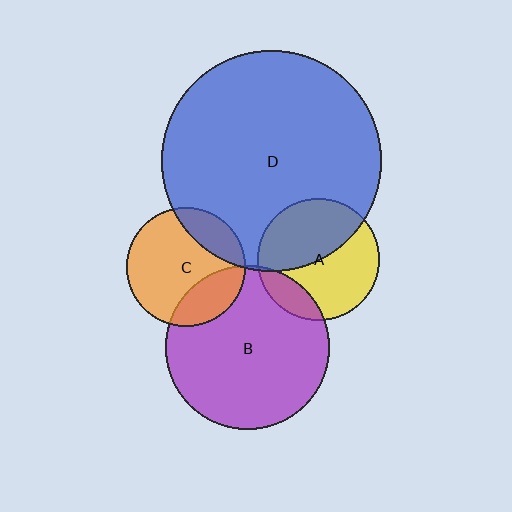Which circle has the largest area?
Circle D (blue).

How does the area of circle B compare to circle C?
Approximately 1.9 times.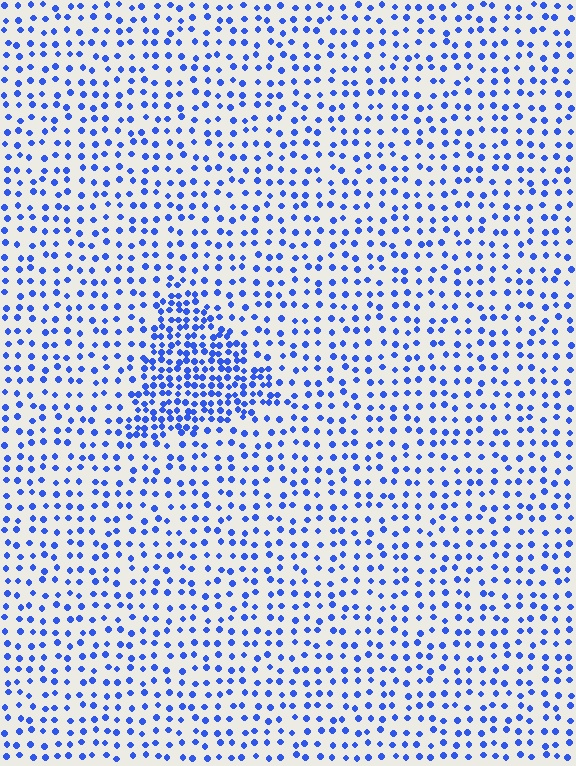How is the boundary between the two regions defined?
The boundary is defined by a change in element density (approximately 2.3x ratio). All elements are the same color, size, and shape.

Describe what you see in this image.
The image contains small blue elements arranged at two different densities. A triangle-shaped region is visible where the elements are more densely packed than the surrounding area.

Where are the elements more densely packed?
The elements are more densely packed inside the triangle boundary.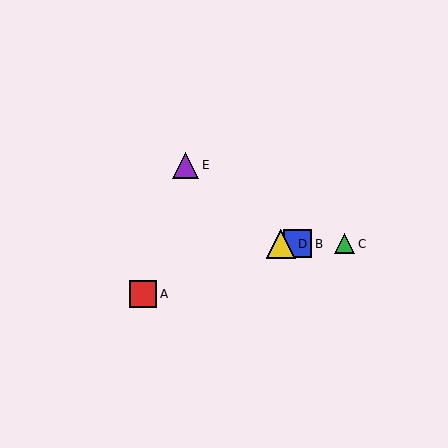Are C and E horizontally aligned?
No, C is at y≈244 and E is at y≈165.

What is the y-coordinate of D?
Object D is at y≈244.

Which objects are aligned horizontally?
Objects B, C, D are aligned horizontally.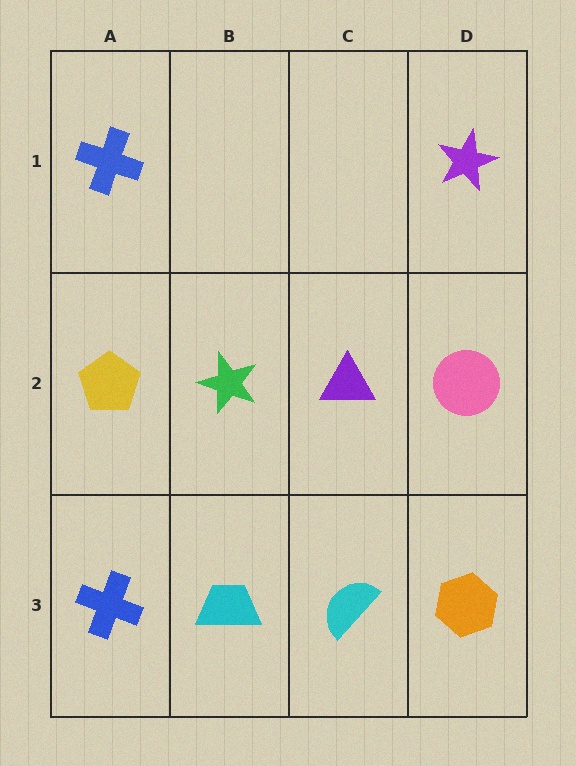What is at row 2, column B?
A green star.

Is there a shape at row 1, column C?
No, that cell is empty.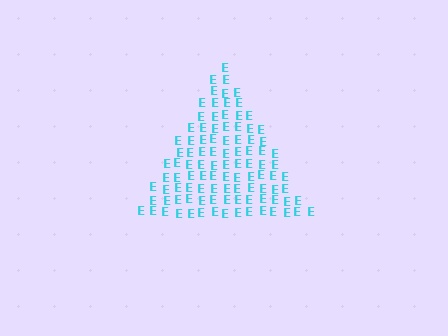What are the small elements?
The small elements are letter E's.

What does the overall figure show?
The overall figure shows a triangle.